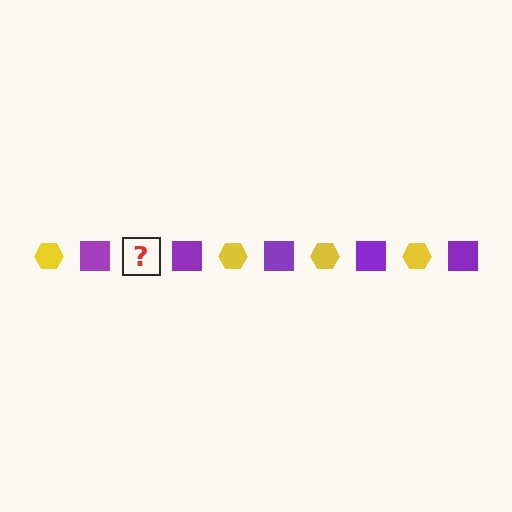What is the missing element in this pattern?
The missing element is a yellow hexagon.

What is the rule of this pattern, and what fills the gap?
The rule is that the pattern alternates between yellow hexagon and purple square. The gap should be filled with a yellow hexagon.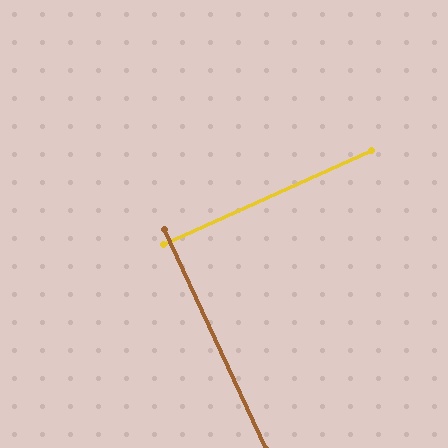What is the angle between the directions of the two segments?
Approximately 89 degrees.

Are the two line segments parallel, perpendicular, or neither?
Perpendicular — they meet at approximately 89°.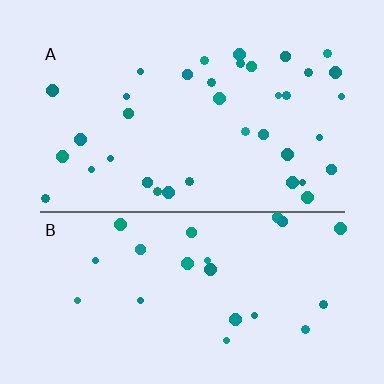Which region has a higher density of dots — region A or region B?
A (the top).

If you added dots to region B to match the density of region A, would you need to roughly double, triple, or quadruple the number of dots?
Approximately double.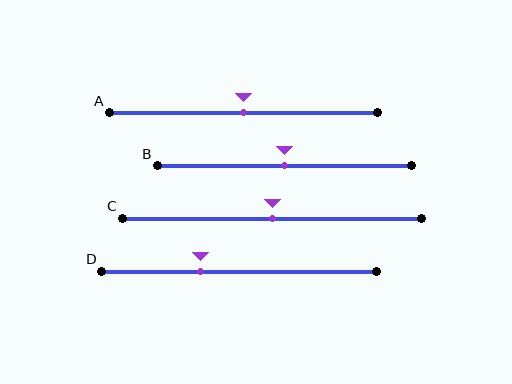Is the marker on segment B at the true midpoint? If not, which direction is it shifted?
Yes, the marker on segment B is at the true midpoint.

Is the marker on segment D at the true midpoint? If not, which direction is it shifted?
No, the marker on segment D is shifted to the left by about 14% of the segment length.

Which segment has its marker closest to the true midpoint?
Segment A has its marker closest to the true midpoint.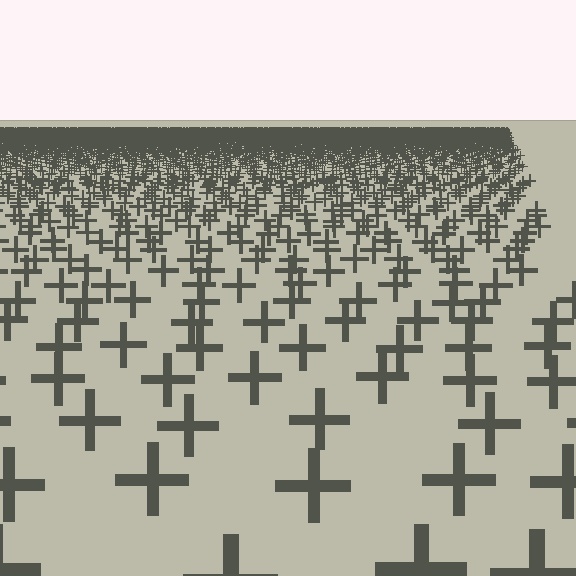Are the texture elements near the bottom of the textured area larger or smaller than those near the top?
Larger. Near the bottom, elements are closer to the viewer and appear at a bigger on-screen size.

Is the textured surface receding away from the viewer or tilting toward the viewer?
The surface is receding away from the viewer. Texture elements get smaller and denser toward the top.